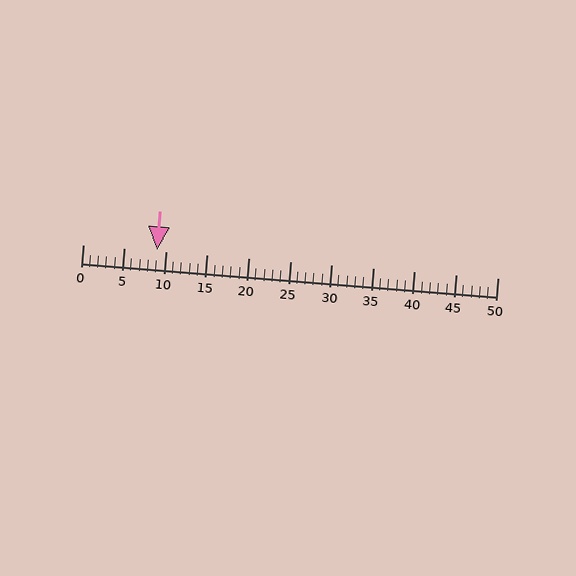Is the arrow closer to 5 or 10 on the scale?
The arrow is closer to 10.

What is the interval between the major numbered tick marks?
The major tick marks are spaced 5 units apart.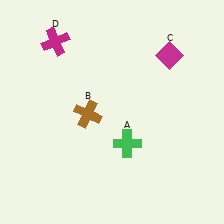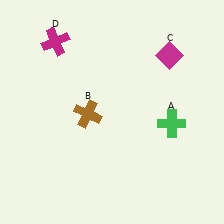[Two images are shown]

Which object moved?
The green cross (A) moved right.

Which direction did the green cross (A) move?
The green cross (A) moved right.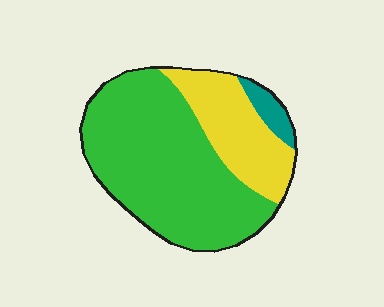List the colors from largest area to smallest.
From largest to smallest: green, yellow, teal.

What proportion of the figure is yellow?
Yellow covers about 25% of the figure.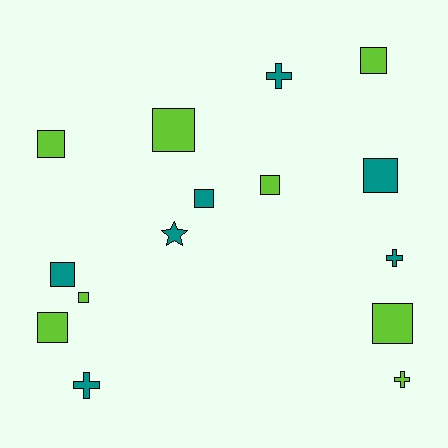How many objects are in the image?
There are 15 objects.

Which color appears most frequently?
Lime, with 8 objects.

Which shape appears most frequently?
Square, with 10 objects.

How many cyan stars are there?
There are no cyan stars.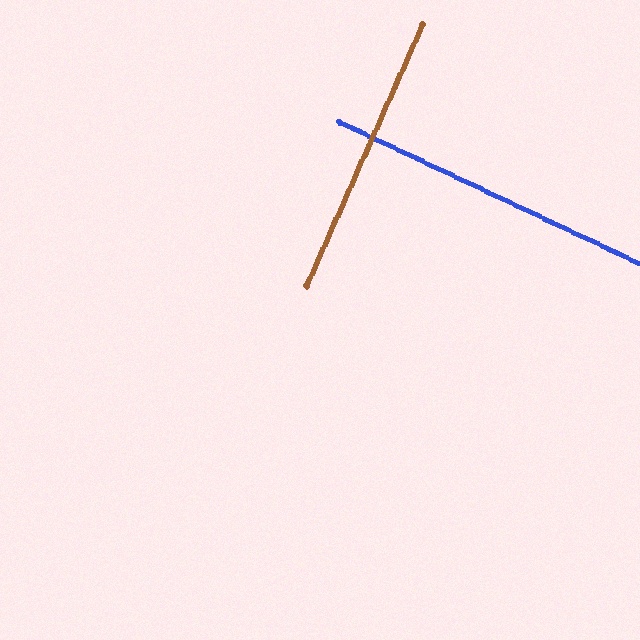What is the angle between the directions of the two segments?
Approximately 89 degrees.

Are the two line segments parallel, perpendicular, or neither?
Perpendicular — they meet at approximately 89°.